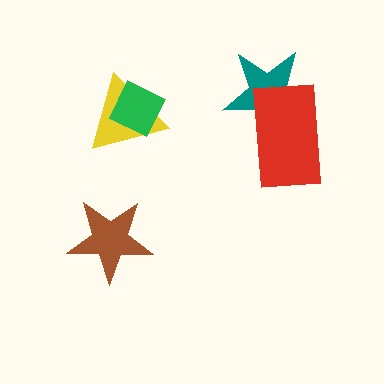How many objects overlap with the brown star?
0 objects overlap with the brown star.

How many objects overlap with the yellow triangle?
1 object overlaps with the yellow triangle.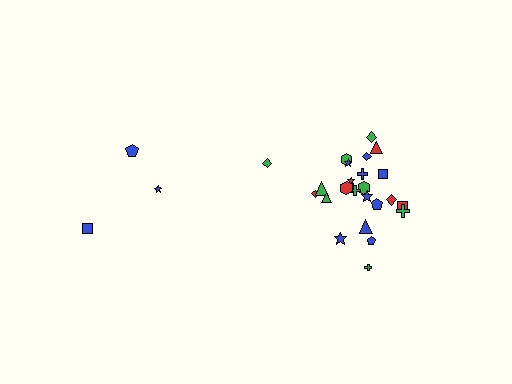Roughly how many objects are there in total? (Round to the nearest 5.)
Roughly 30 objects in total.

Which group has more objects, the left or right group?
The right group.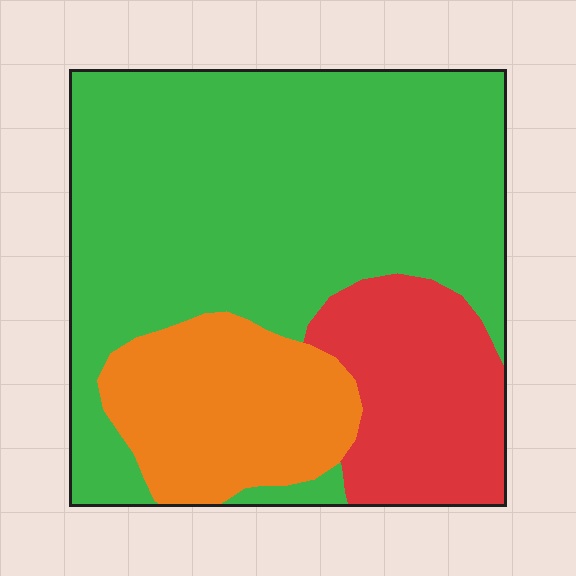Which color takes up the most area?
Green, at roughly 60%.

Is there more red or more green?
Green.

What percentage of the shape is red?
Red covers about 20% of the shape.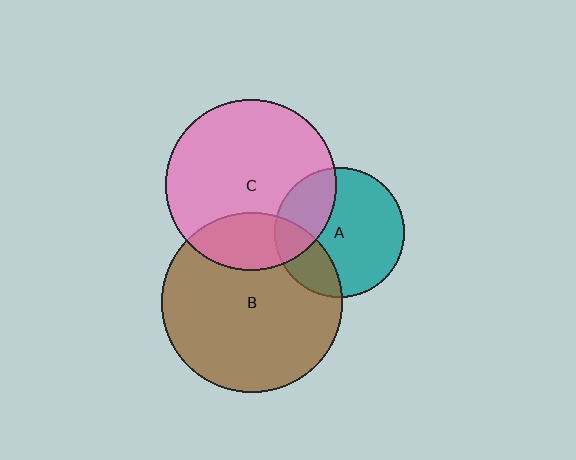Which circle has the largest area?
Circle B (brown).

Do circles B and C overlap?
Yes.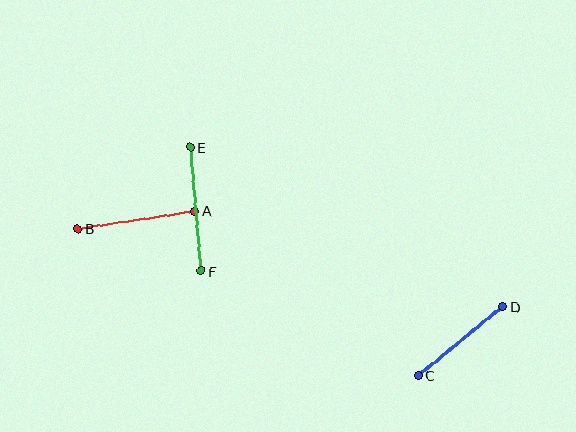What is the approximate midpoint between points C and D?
The midpoint is at approximately (461, 341) pixels.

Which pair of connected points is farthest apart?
Points E and F are farthest apart.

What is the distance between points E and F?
The distance is approximately 124 pixels.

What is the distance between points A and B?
The distance is approximately 118 pixels.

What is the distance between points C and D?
The distance is approximately 109 pixels.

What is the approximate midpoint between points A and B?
The midpoint is at approximately (137, 220) pixels.